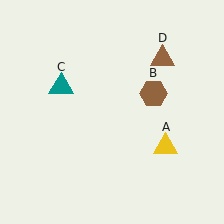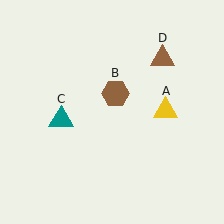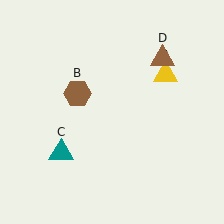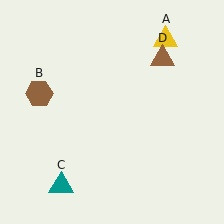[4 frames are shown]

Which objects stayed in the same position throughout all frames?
Brown triangle (object D) remained stationary.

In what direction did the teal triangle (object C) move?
The teal triangle (object C) moved down.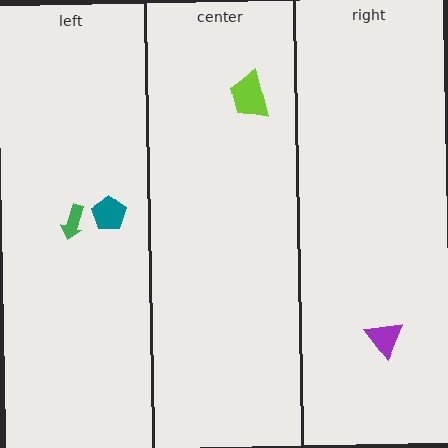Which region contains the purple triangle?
The right region.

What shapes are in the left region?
The green arrow, the teal pentagon.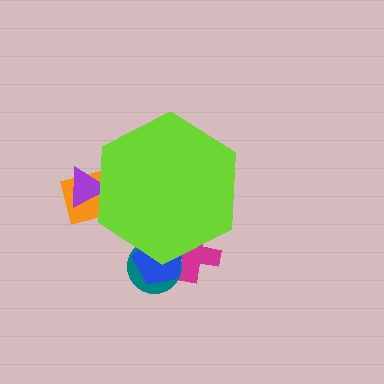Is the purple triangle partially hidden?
Yes, the purple triangle is partially hidden behind the lime hexagon.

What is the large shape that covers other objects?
A lime hexagon.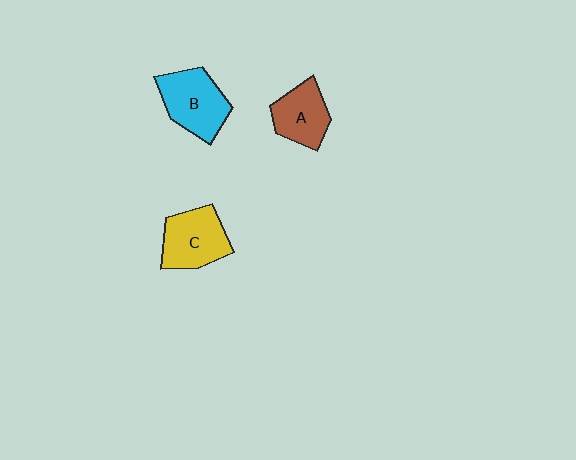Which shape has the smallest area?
Shape A (brown).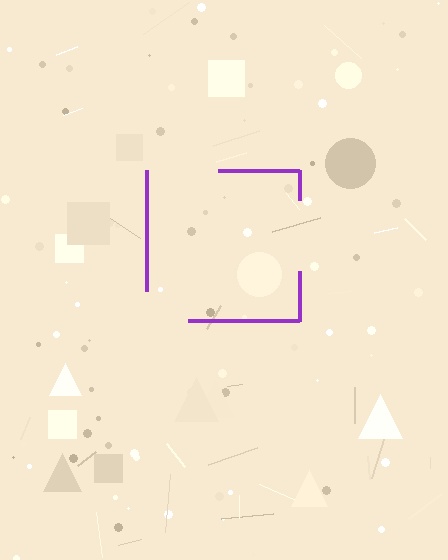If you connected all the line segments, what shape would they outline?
They would outline a square.